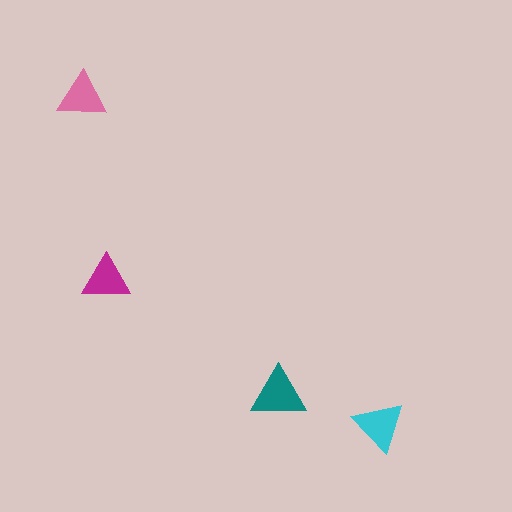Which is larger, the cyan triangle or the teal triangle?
The teal one.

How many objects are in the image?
There are 4 objects in the image.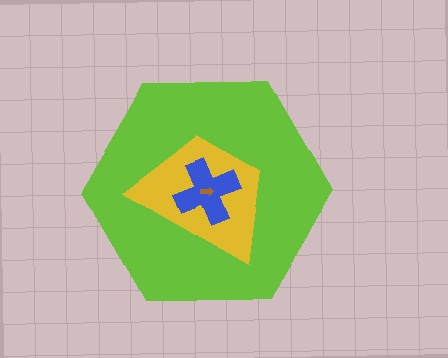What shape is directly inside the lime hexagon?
The yellow trapezoid.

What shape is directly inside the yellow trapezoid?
The blue cross.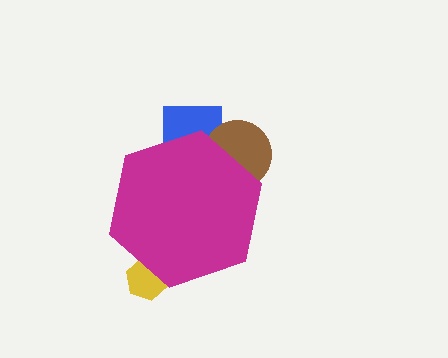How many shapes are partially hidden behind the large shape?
3 shapes are partially hidden.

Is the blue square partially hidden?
Yes, the blue square is partially hidden behind the magenta hexagon.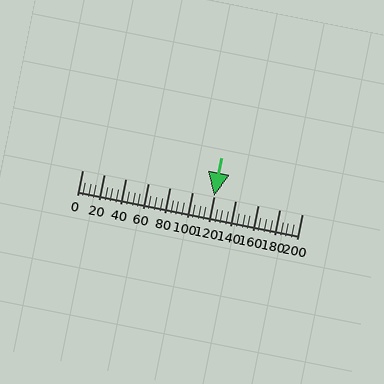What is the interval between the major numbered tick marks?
The major tick marks are spaced 20 units apart.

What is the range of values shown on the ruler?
The ruler shows values from 0 to 200.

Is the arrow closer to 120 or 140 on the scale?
The arrow is closer to 120.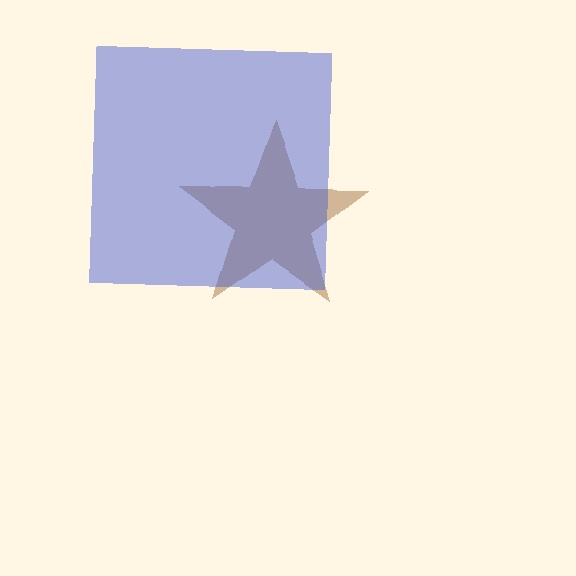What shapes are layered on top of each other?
The layered shapes are: a brown star, a blue square.